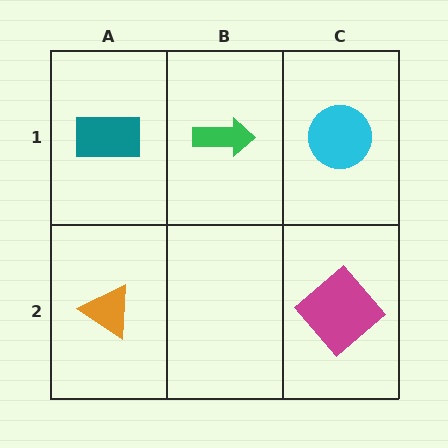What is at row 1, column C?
A cyan circle.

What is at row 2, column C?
A magenta diamond.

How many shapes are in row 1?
3 shapes.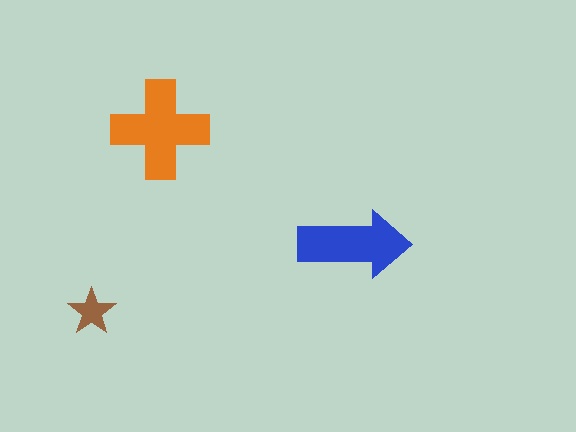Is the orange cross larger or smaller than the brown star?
Larger.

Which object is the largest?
The orange cross.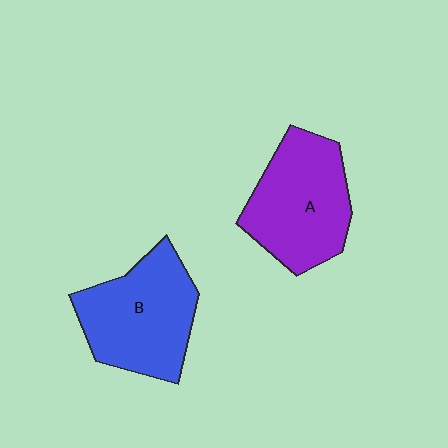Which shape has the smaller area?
Shape A (purple).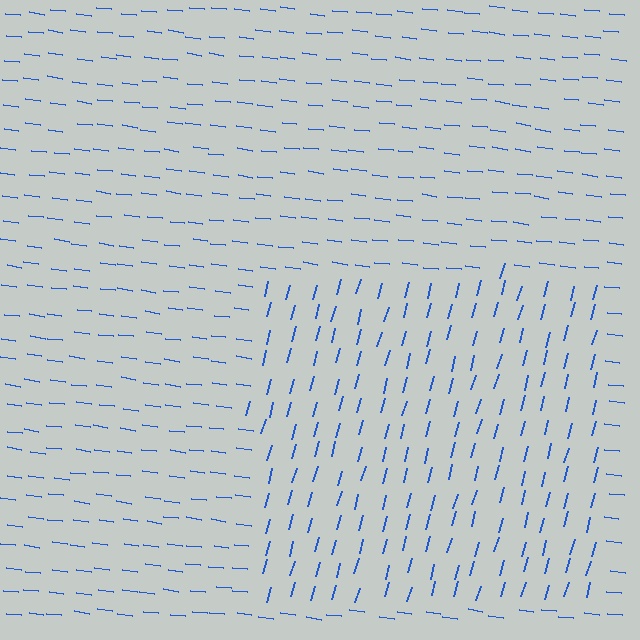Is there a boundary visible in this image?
Yes, there is a texture boundary formed by a change in line orientation.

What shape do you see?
I see a rectangle.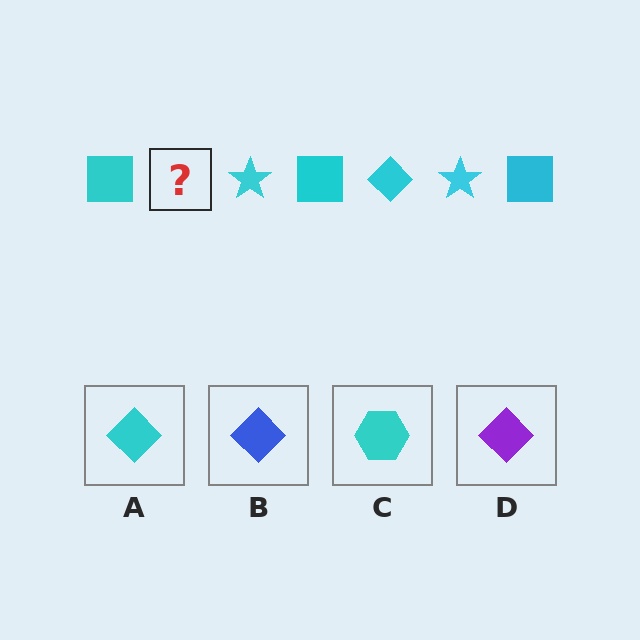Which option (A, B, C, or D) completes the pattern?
A.